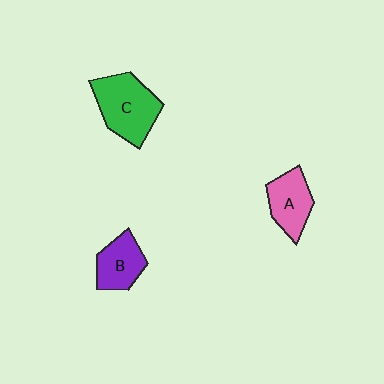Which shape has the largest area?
Shape C (green).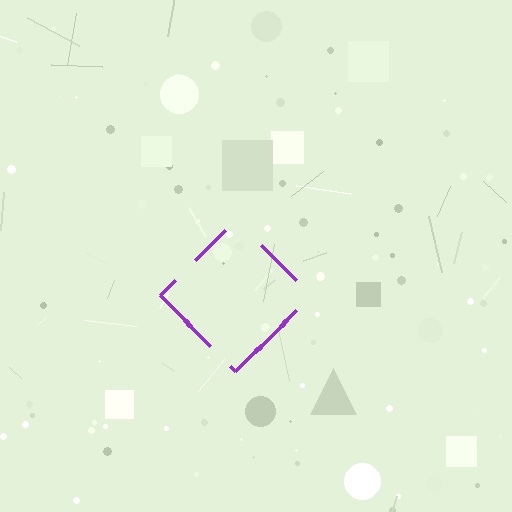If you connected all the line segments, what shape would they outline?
They would outline a diamond.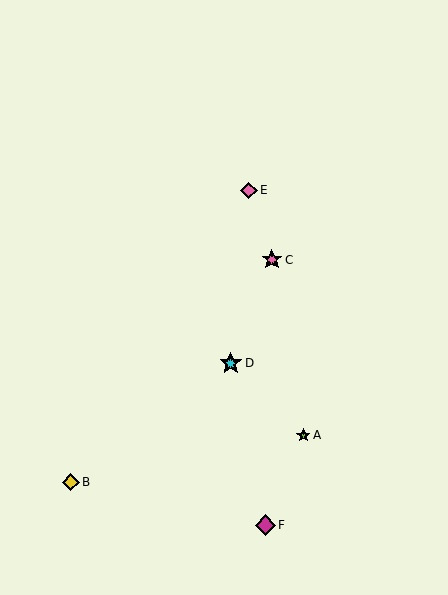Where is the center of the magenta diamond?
The center of the magenta diamond is at (265, 525).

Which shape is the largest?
The cyan star (labeled D) is the largest.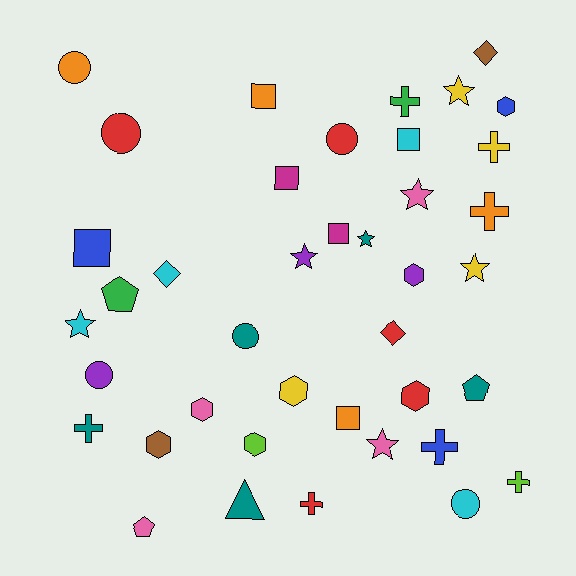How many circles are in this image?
There are 6 circles.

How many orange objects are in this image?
There are 4 orange objects.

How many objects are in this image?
There are 40 objects.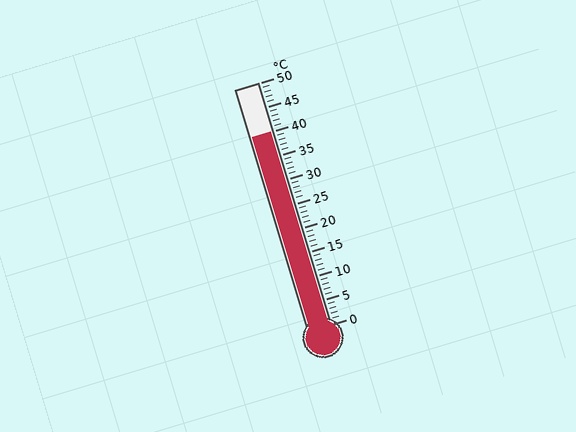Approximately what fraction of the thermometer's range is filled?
The thermometer is filled to approximately 80% of its range.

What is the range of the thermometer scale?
The thermometer scale ranges from 0°C to 50°C.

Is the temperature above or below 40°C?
The temperature is at 40°C.